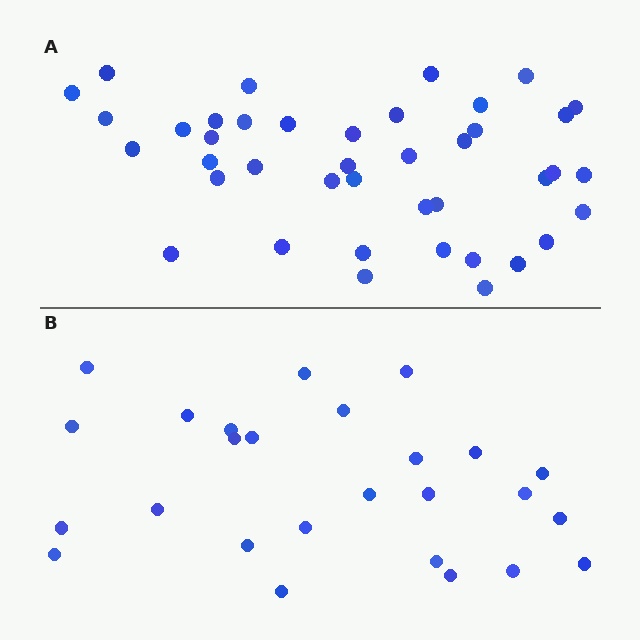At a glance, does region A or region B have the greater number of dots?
Region A (the top region) has more dots.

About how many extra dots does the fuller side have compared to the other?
Region A has approximately 15 more dots than region B.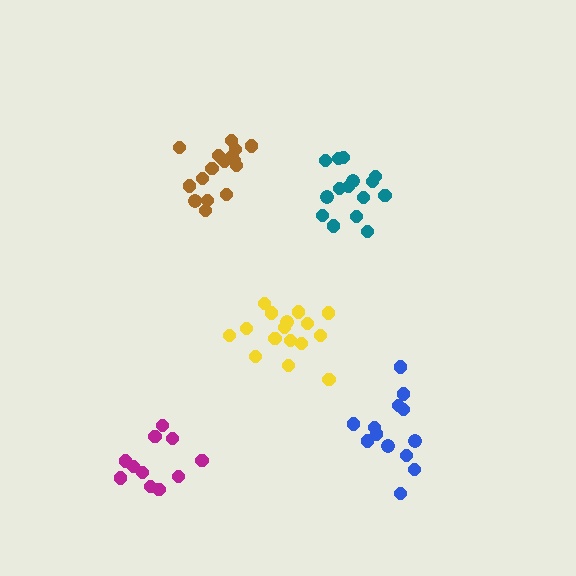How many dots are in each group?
Group 1: 15 dots, Group 2: 11 dots, Group 3: 16 dots, Group 4: 13 dots, Group 5: 17 dots (72 total).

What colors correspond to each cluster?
The clusters are colored: teal, magenta, yellow, blue, brown.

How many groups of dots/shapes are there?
There are 5 groups.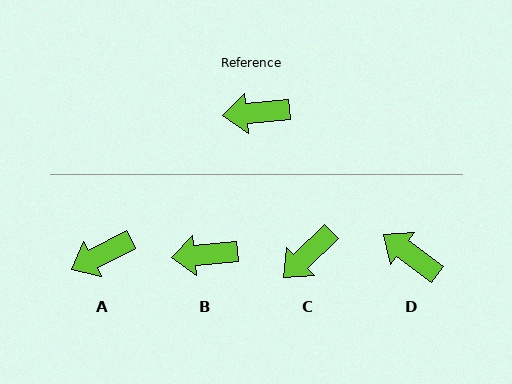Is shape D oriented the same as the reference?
No, it is off by about 43 degrees.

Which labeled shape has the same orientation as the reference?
B.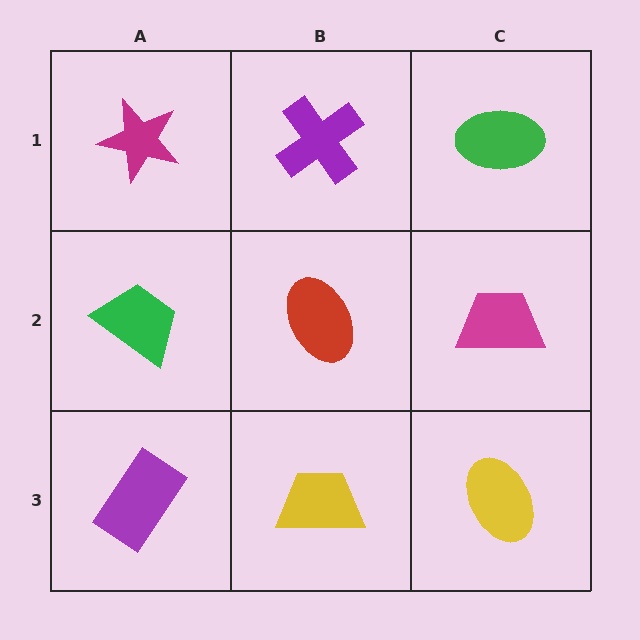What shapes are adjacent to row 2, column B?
A purple cross (row 1, column B), a yellow trapezoid (row 3, column B), a green trapezoid (row 2, column A), a magenta trapezoid (row 2, column C).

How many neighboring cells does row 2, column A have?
3.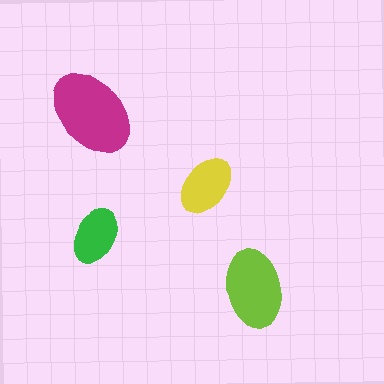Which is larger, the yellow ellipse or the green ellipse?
The yellow one.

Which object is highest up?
The magenta ellipse is topmost.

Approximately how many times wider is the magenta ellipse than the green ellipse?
About 1.5 times wider.